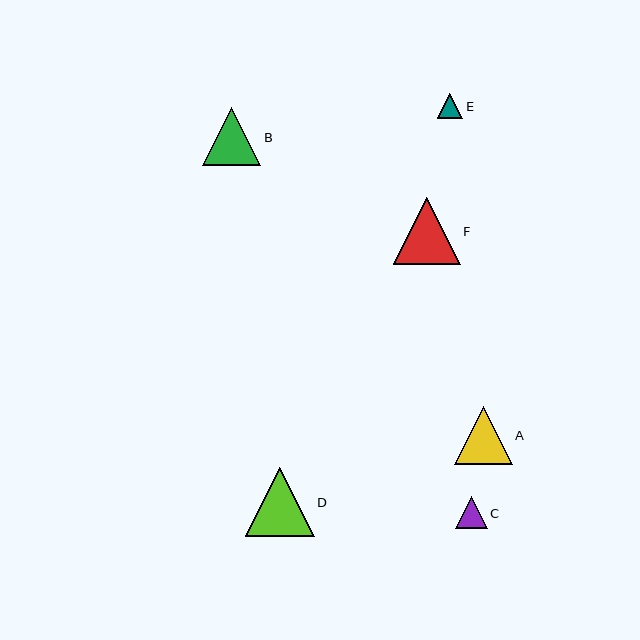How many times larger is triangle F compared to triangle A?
Triangle F is approximately 1.2 times the size of triangle A.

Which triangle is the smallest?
Triangle E is the smallest with a size of approximately 25 pixels.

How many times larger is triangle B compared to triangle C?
Triangle B is approximately 1.8 times the size of triangle C.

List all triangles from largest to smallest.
From largest to smallest: D, F, B, A, C, E.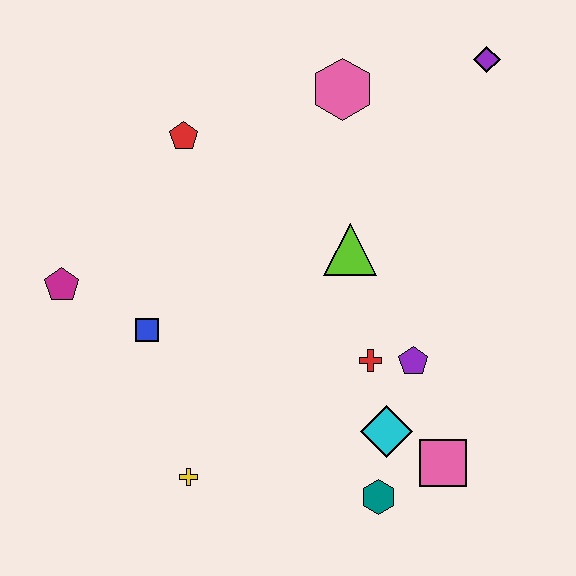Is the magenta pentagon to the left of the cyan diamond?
Yes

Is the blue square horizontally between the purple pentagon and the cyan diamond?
No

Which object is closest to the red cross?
The purple pentagon is closest to the red cross.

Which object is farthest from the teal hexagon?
The purple diamond is farthest from the teal hexagon.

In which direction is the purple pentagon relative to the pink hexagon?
The purple pentagon is below the pink hexagon.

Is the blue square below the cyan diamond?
No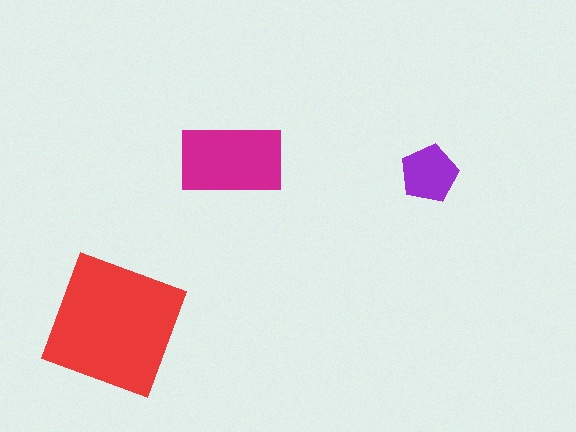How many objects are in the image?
There are 3 objects in the image.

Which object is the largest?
The red square.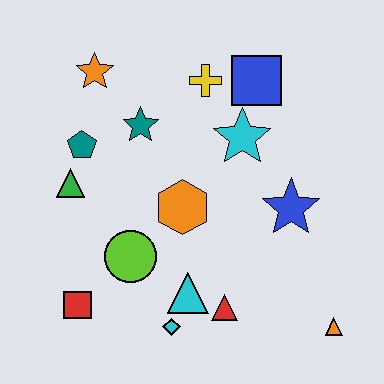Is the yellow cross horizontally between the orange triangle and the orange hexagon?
Yes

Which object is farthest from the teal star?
The orange triangle is farthest from the teal star.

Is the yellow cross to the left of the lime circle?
No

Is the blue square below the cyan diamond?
No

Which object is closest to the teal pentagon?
The green triangle is closest to the teal pentagon.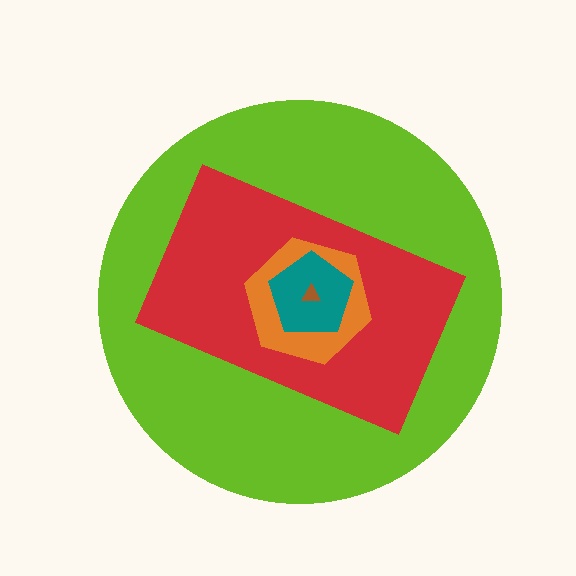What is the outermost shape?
The lime circle.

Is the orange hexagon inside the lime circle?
Yes.